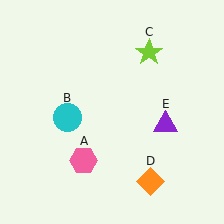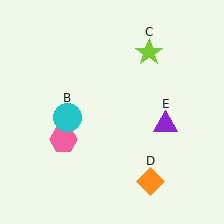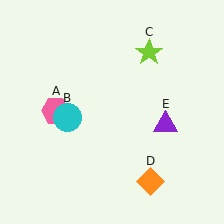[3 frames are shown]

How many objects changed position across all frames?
1 object changed position: pink hexagon (object A).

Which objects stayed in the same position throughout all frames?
Cyan circle (object B) and lime star (object C) and orange diamond (object D) and purple triangle (object E) remained stationary.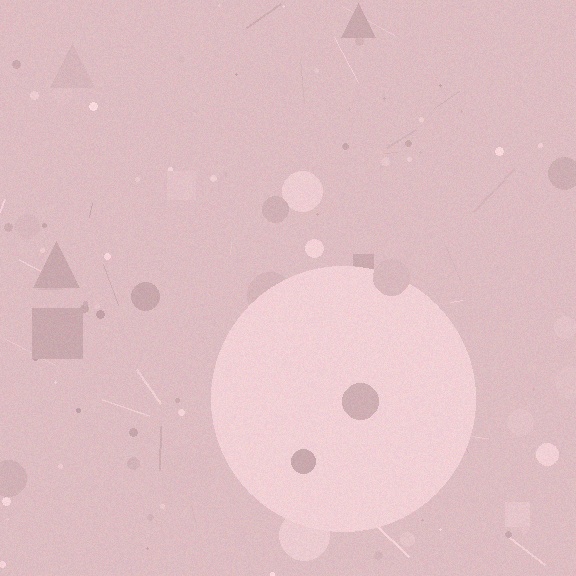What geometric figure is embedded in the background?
A circle is embedded in the background.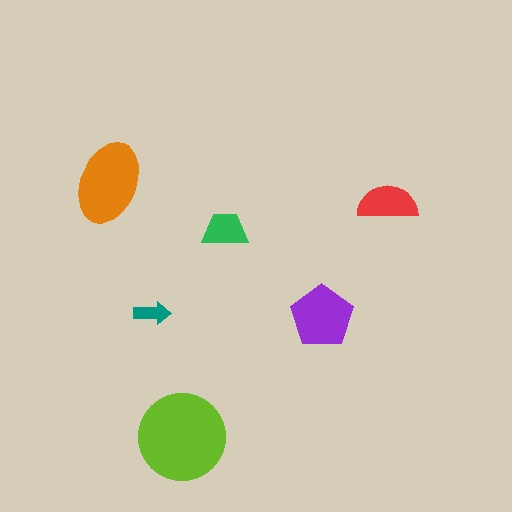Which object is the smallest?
The teal arrow.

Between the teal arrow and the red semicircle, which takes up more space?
The red semicircle.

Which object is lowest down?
The lime circle is bottommost.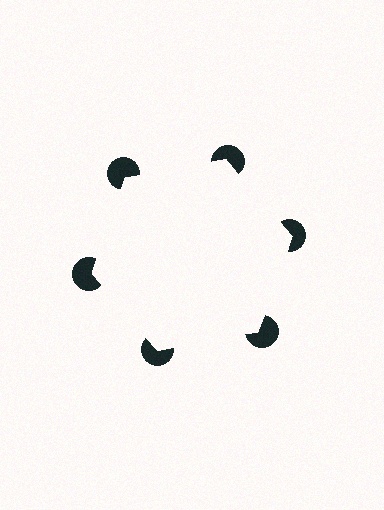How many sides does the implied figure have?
6 sides.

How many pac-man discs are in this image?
There are 6 — one at each vertex of the illusory hexagon.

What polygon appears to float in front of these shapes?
An illusory hexagon — its edges are inferred from the aligned wedge cuts in the pac-man discs, not physically drawn.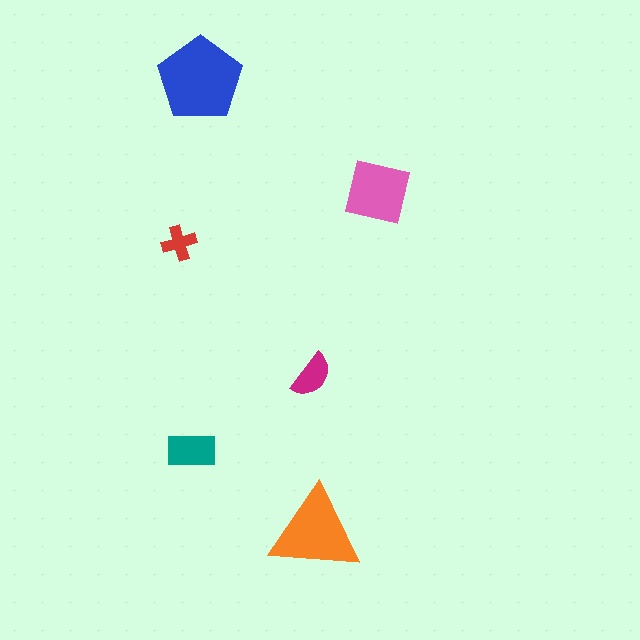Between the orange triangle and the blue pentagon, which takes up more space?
The blue pentagon.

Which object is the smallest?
The red cross.